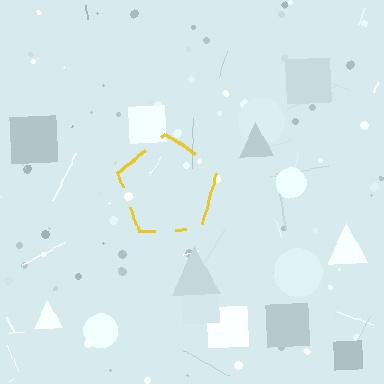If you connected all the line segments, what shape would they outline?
They would outline a pentagon.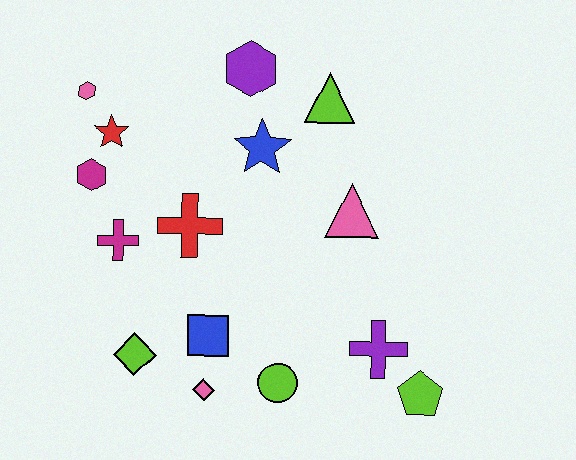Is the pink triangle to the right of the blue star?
Yes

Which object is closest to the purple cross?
The lime pentagon is closest to the purple cross.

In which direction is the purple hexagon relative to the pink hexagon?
The purple hexagon is to the right of the pink hexagon.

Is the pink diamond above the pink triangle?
No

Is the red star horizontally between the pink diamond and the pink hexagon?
Yes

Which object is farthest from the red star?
The lime pentagon is farthest from the red star.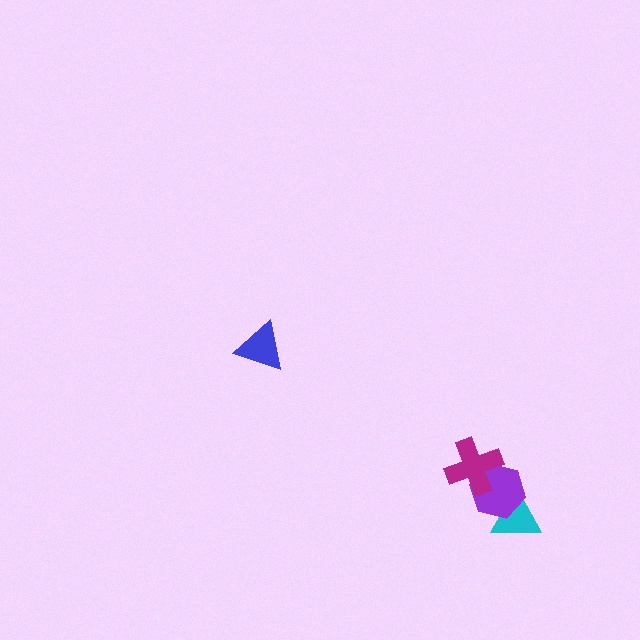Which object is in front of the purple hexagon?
The magenta cross is in front of the purple hexagon.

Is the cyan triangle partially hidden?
Yes, it is partially covered by another shape.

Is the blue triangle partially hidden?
No, no other shape covers it.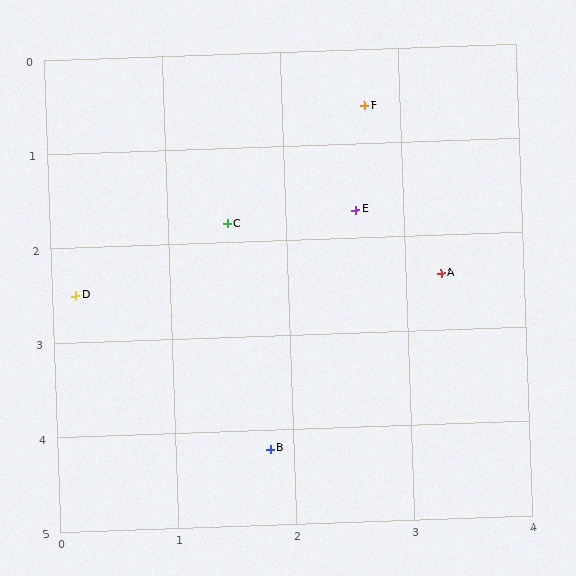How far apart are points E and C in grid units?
Points E and C are about 1.1 grid units apart.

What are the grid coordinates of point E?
Point E is at approximately (2.6, 1.7).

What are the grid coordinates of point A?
Point A is at approximately (3.3, 2.4).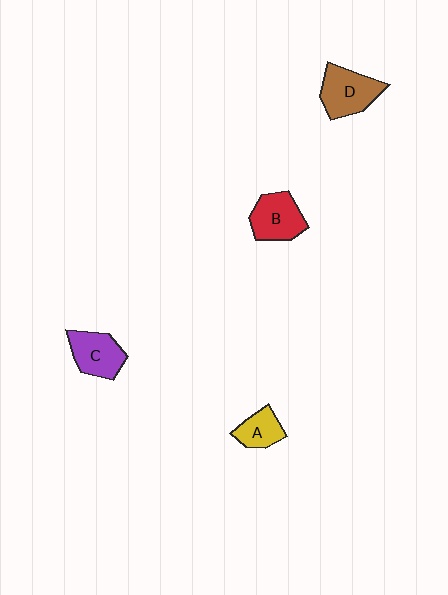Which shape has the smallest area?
Shape A (yellow).